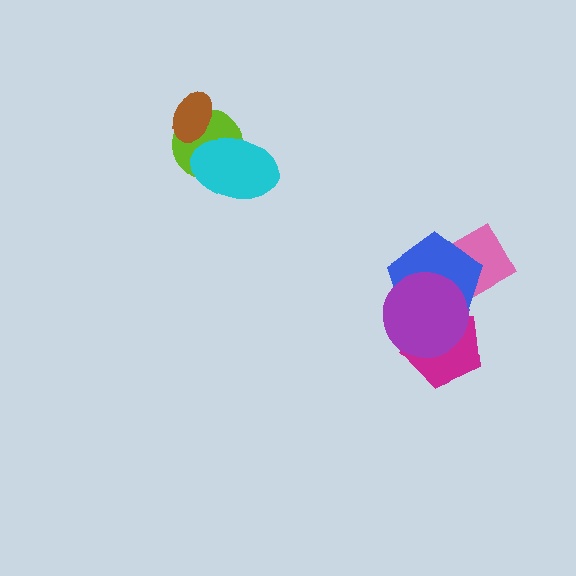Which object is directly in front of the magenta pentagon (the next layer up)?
The blue pentagon is directly in front of the magenta pentagon.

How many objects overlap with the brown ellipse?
1 object overlaps with the brown ellipse.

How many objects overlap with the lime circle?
2 objects overlap with the lime circle.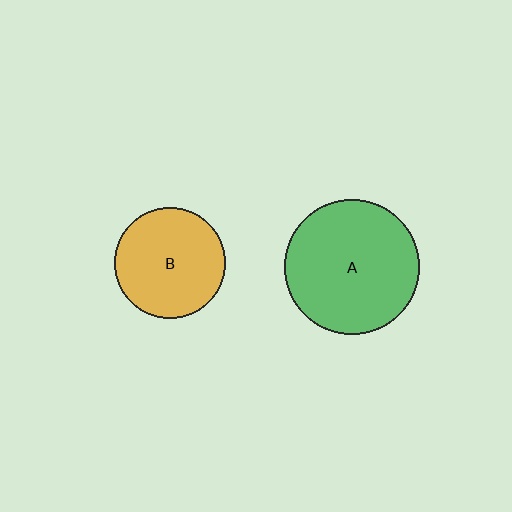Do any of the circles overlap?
No, none of the circles overlap.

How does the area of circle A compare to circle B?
Approximately 1.5 times.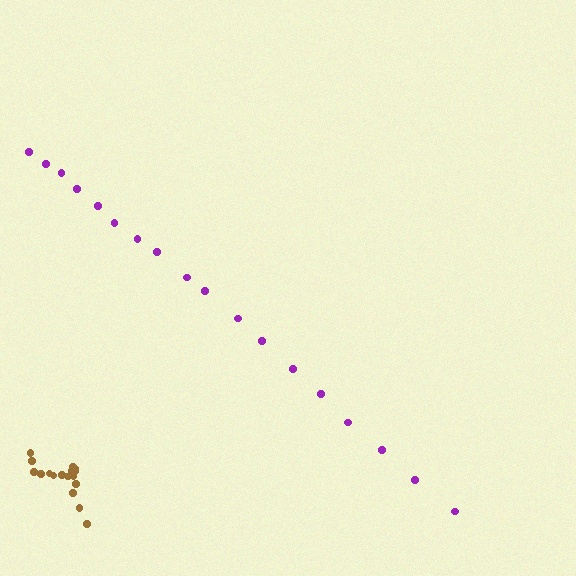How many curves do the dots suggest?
There are 2 distinct paths.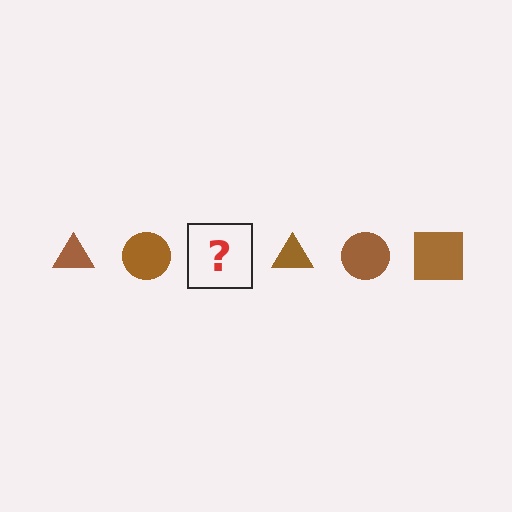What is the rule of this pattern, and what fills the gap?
The rule is that the pattern cycles through triangle, circle, square shapes in brown. The gap should be filled with a brown square.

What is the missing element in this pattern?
The missing element is a brown square.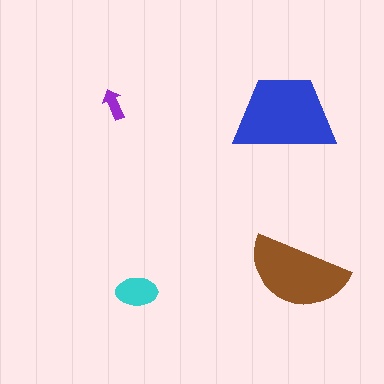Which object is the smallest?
The purple arrow.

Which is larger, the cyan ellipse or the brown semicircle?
The brown semicircle.